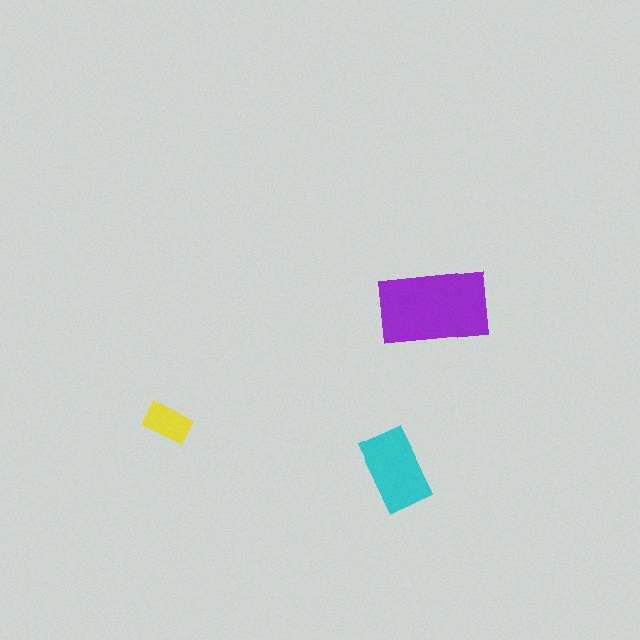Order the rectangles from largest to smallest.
the purple one, the cyan one, the yellow one.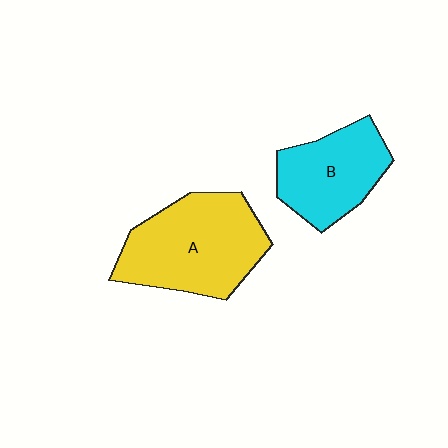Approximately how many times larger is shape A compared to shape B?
Approximately 1.4 times.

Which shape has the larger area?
Shape A (yellow).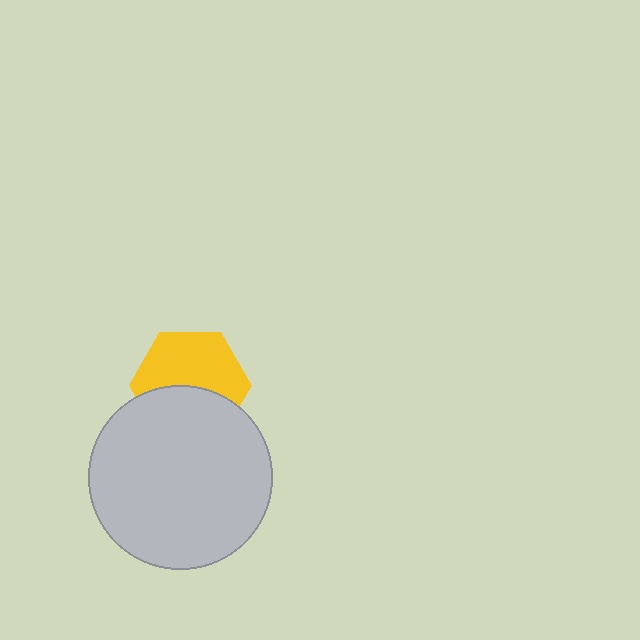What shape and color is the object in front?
The object in front is a light gray circle.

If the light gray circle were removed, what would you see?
You would see the complete yellow hexagon.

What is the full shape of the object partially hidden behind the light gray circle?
The partially hidden object is a yellow hexagon.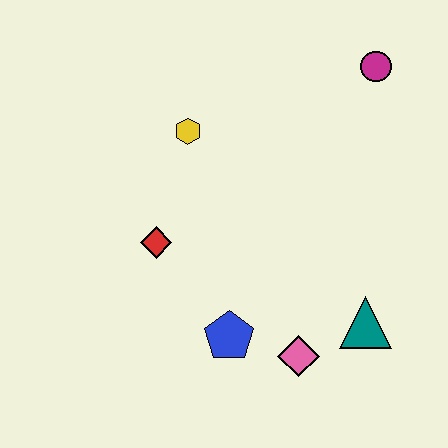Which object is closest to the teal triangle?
The pink diamond is closest to the teal triangle.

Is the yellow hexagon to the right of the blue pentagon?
No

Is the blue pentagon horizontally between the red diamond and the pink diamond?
Yes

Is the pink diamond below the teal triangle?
Yes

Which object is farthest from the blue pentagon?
The magenta circle is farthest from the blue pentagon.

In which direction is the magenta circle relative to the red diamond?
The magenta circle is to the right of the red diamond.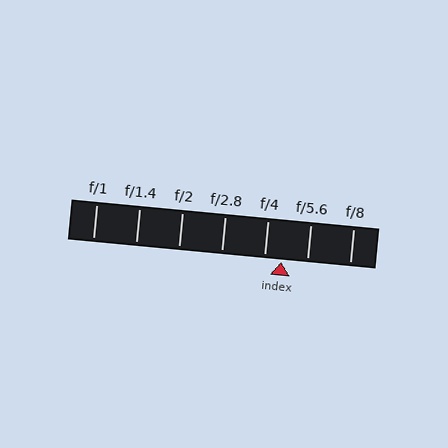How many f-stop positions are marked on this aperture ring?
There are 7 f-stop positions marked.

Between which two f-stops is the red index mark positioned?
The index mark is between f/4 and f/5.6.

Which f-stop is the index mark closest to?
The index mark is closest to f/4.